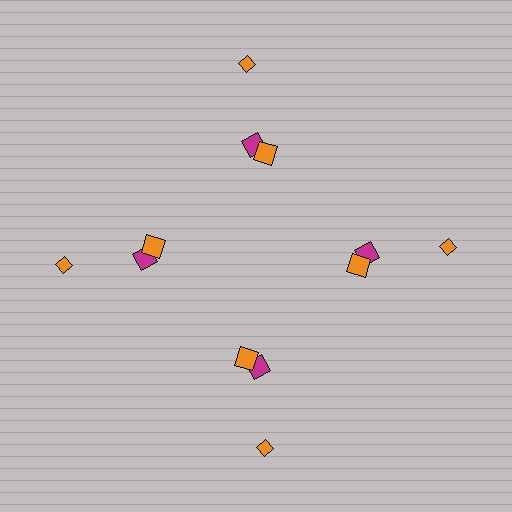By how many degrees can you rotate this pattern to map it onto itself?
The pattern maps onto itself every 90 degrees of rotation.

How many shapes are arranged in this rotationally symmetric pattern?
There are 12 shapes, arranged in 4 groups of 3.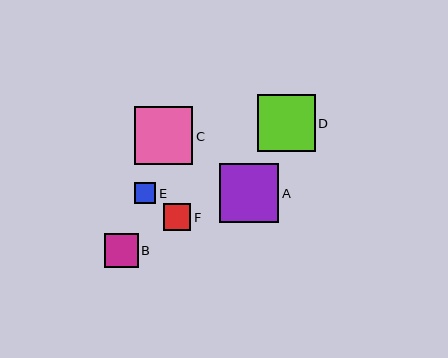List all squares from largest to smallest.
From largest to smallest: A, C, D, B, F, E.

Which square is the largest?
Square A is the largest with a size of approximately 60 pixels.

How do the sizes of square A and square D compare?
Square A and square D are approximately the same size.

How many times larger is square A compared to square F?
Square A is approximately 2.2 times the size of square F.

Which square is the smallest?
Square E is the smallest with a size of approximately 22 pixels.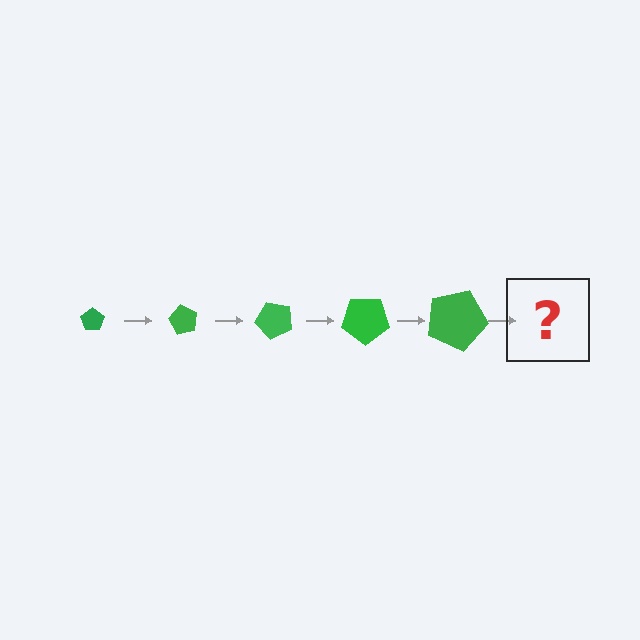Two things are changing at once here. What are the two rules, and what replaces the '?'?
The two rules are that the pentagon grows larger each step and it rotates 60 degrees each step. The '?' should be a pentagon, larger than the previous one and rotated 300 degrees from the start.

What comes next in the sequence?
The next element should be a pentagon, larger than the previous one and rotated 300 degrees from the start.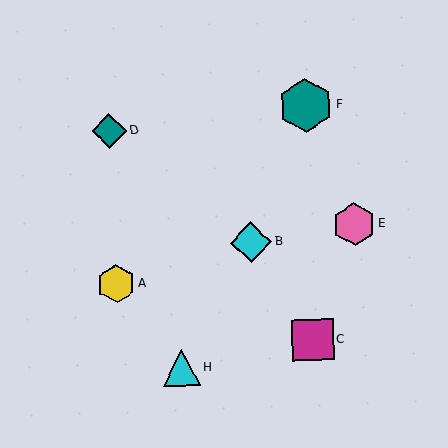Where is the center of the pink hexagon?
The center of the pink hexagon is at (354, 224).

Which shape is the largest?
The teal hexagon (labeled F) is the largest.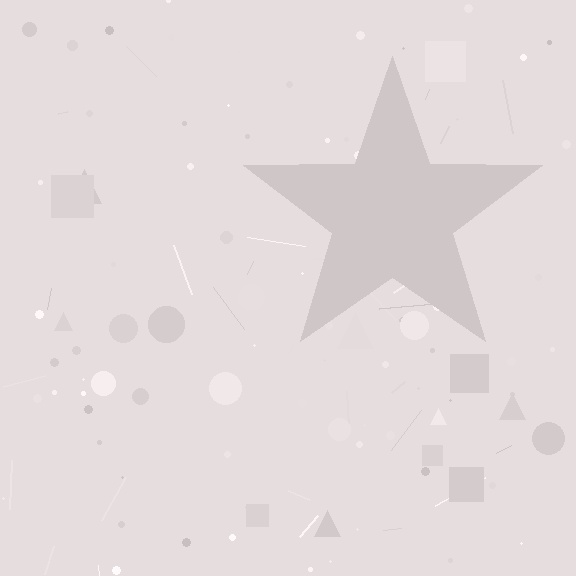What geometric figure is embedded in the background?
A star is embedded in the background.